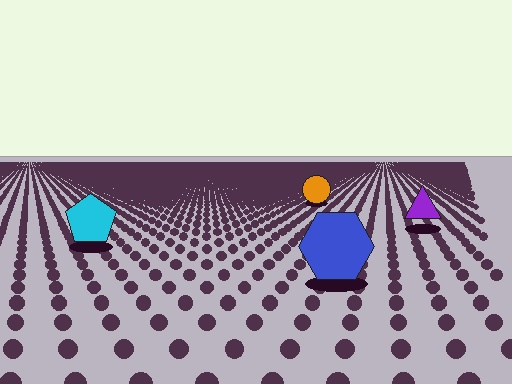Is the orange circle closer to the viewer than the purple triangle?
No. The purple triangle is closer — you can tell from the texture gradient: the ground texture is coarser near it.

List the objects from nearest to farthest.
From nearest to farthest: the blue hexagon, the cyan pentagon, the purple triangle, the orange circle.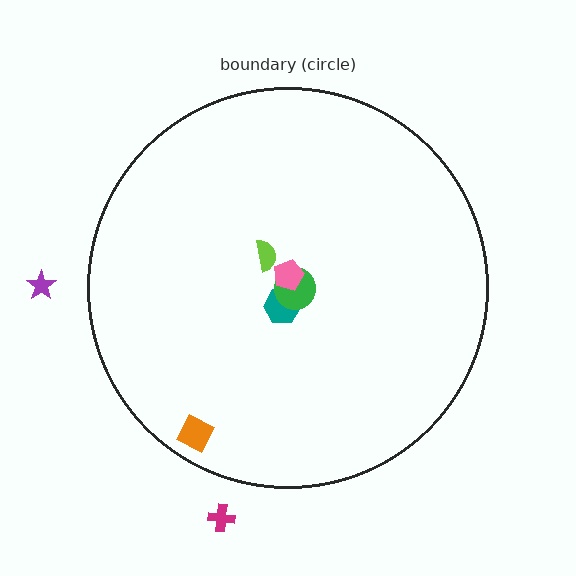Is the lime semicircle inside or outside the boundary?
Inside.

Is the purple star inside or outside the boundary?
Outside.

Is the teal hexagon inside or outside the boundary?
Inside.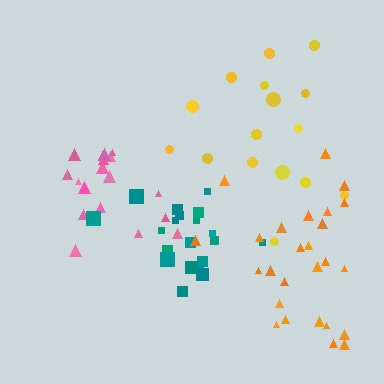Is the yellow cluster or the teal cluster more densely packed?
Teal.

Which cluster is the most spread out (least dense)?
Yellow.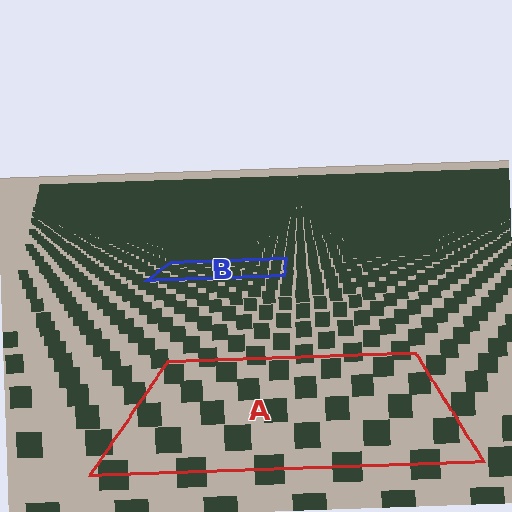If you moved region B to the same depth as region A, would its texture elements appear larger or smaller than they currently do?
They would appear larger. At a closer depth, the same texture elements are projected at a bigger on-screen size.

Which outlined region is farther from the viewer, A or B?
Region B is farther from the viewer — the texture elements inside it appear smaller and more densely packed.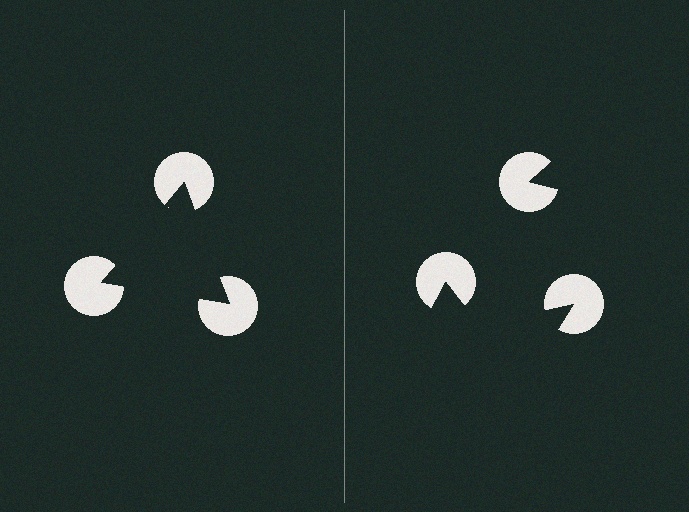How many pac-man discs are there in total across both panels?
6 — 3 on each side.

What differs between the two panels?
The pac-man discs are positioned identically on both sides; only the wedge orientations differ. On the left they align to a triangle; on the right they are misaligned.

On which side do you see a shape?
An illusory triangle appears on the left side. On the right side the wedge cuts are rotated, so no coherent shape forms.